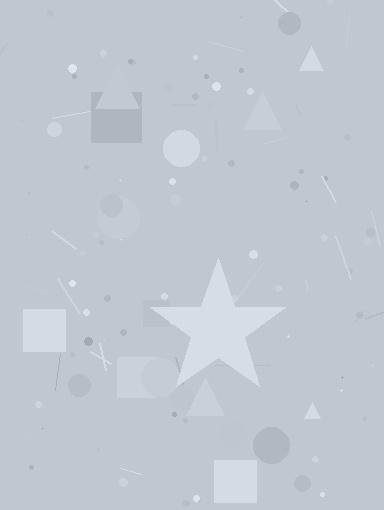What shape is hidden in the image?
A star is hidden in the image.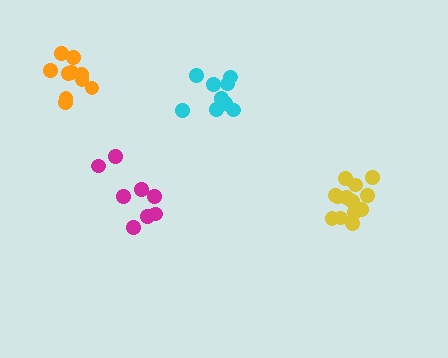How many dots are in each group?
Group 1: 13 dots, Group 2: 9 dots, Group 3: 10 dots, Group 4: 8 dots (40 total).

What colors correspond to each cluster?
The clusters are colored: yellow, cyan, orange, magenta.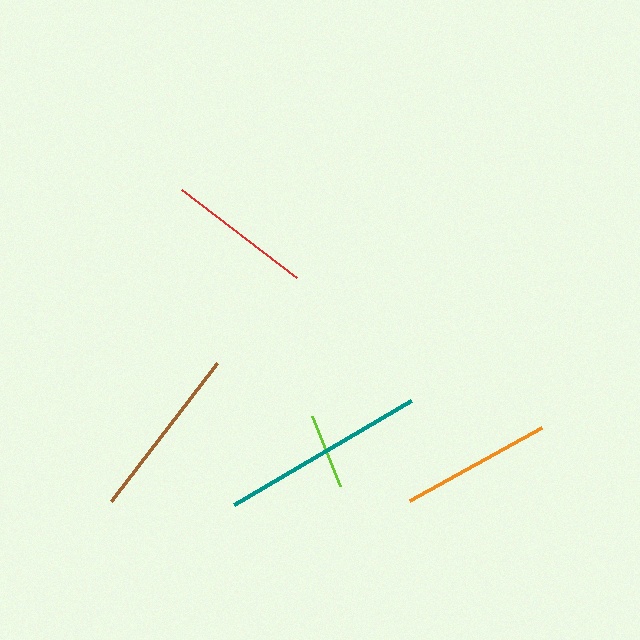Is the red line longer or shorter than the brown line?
The brown line is longer than the red line.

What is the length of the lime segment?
The lime segment is approximately 75 pixels long.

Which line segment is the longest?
The teal line is the longest at approximately 205 pixels.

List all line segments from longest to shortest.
From longest to shortest: teal, brown, orange, red, lime.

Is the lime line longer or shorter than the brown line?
The brown line is longer than the lime line.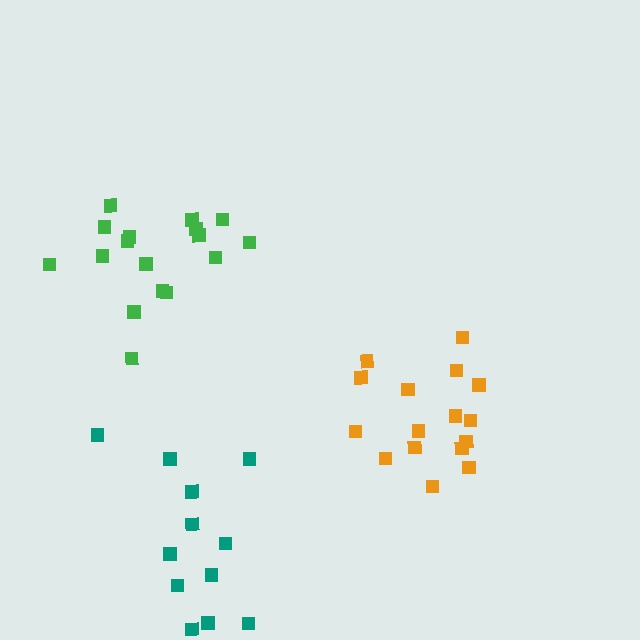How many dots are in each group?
Group 1: 17 dots, Group 2: 12 dots, Group 3: 16 dots (45 total).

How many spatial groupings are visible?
There are 3 spatial groupings.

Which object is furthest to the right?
The orange cluster is rightmost.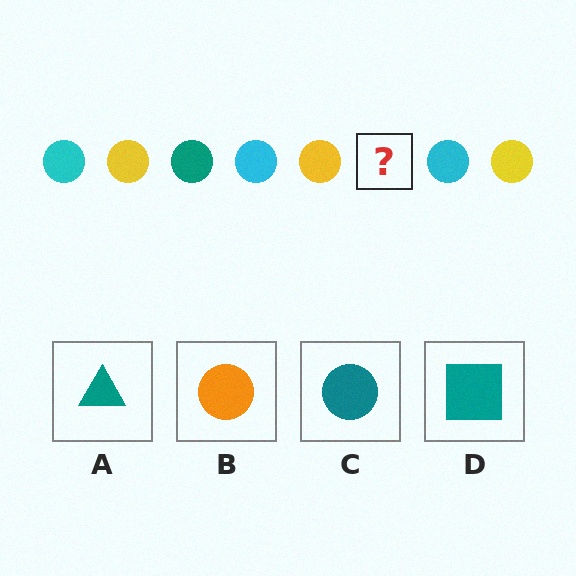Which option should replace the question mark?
Option C.